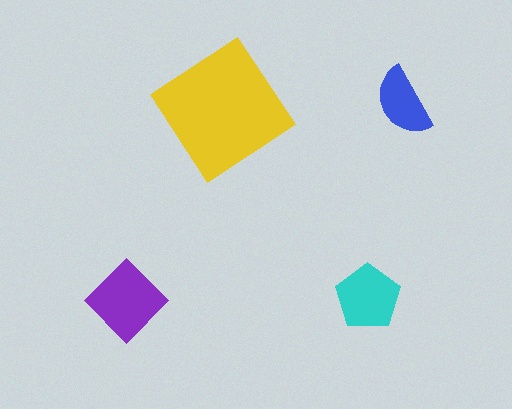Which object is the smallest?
The blue semicircle.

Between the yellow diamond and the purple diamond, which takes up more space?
The yellow diamond.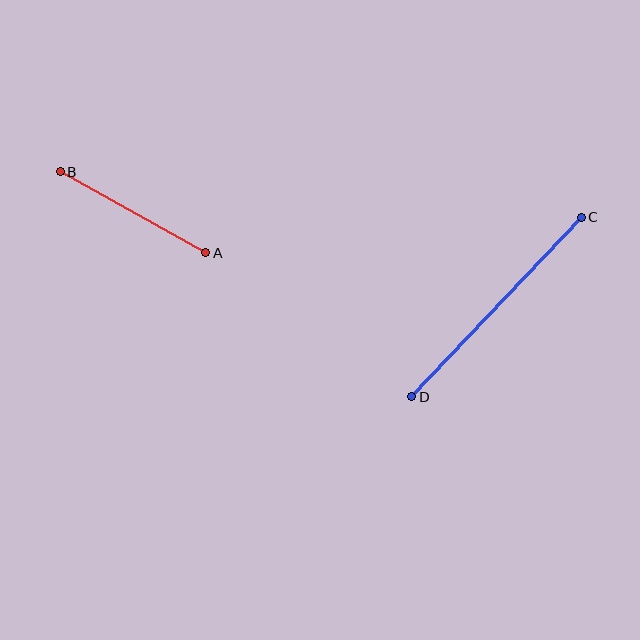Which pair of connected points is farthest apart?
Points C and D are farthest apart.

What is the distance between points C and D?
The distance is approximately 247 pixels.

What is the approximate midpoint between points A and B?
The midpoint is at approximately (133, 212) pixels.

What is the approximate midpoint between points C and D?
The midpoint is at approximately (496, 307) pixels.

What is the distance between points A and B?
The distance is approximately 166 pixels.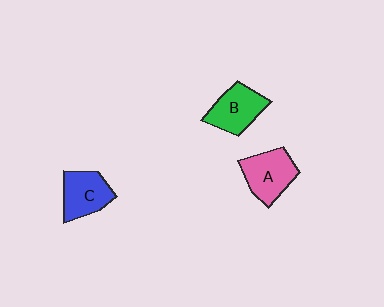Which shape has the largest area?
Shape A (pink).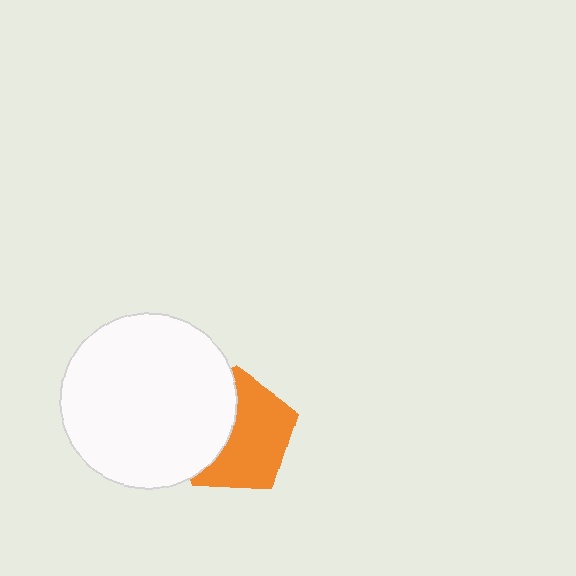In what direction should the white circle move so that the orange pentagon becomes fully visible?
The white circle should move left. That is the shortest direction to clear the overlap and leave the orange pentagon fully visible.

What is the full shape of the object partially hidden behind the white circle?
The partially hidden object is an orange pentagon.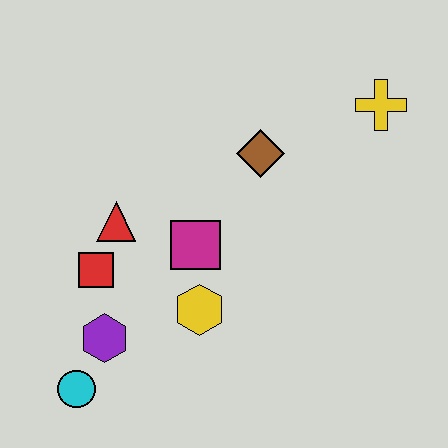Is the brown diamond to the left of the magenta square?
No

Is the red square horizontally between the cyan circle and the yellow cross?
Yes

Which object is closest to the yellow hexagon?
The magenta square is closest to the yellow hexagon.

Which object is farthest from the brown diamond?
The cyan circle is farthest from the brown diamond.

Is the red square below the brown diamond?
Yes